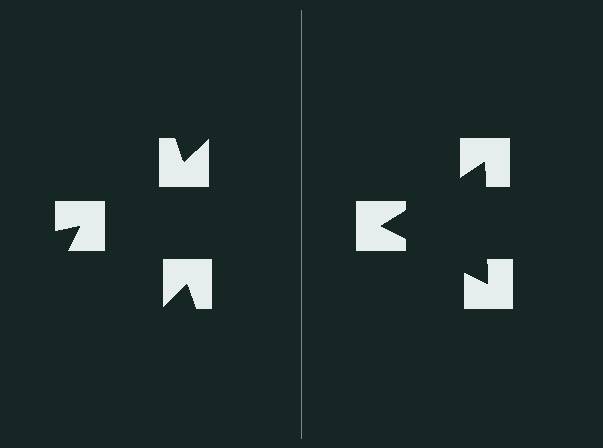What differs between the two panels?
The notched squares are positioned identically on both sides; only the wedge orientations differ. On the right they align to a triangle; on the left they are misaligned.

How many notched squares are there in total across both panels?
6 — 3 on each side.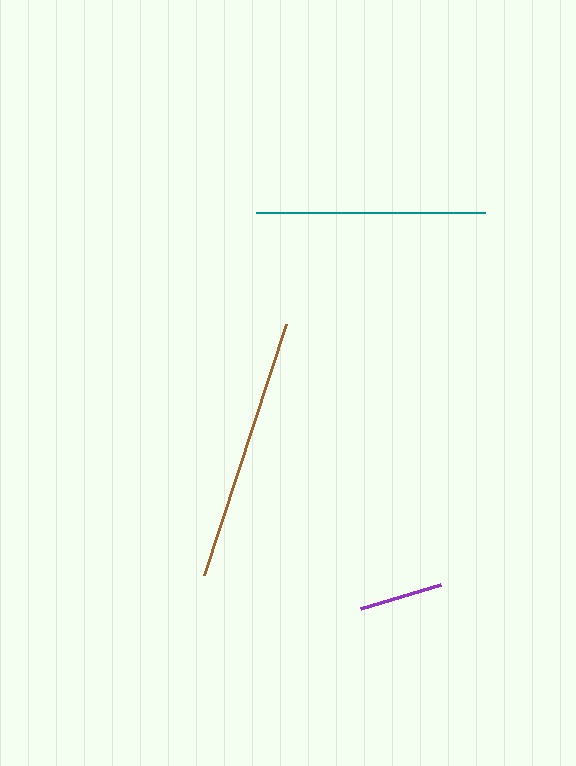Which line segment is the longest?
The brown line is the longest at approximately 264 pixels.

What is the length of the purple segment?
The purple segment is approximately 84 pixels long.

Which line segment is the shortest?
The purple line is the shortest at approximately 84 pixels.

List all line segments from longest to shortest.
From longest to shortest: brown, teal, purple.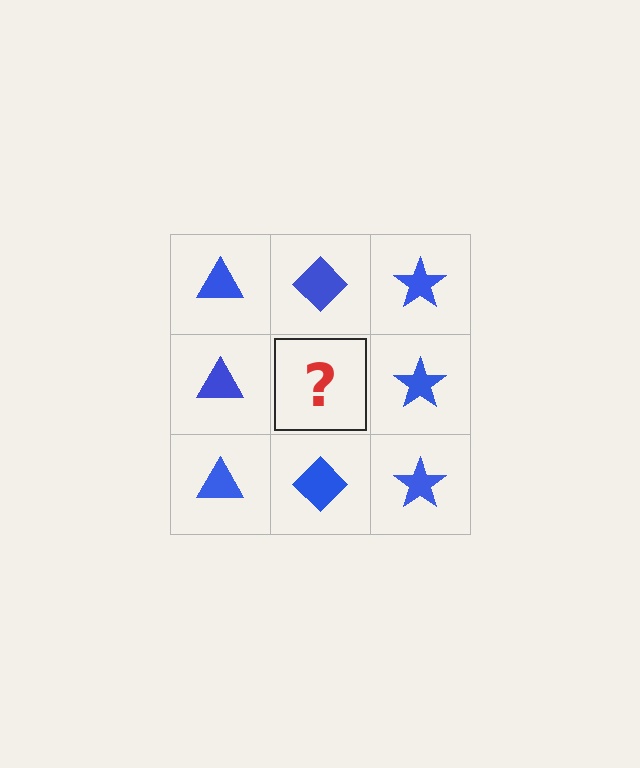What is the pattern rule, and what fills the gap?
The rule is that each column has a consistent shape. The gap should be filled with a blue diamond.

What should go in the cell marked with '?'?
The missing cell should contain a blue diamond.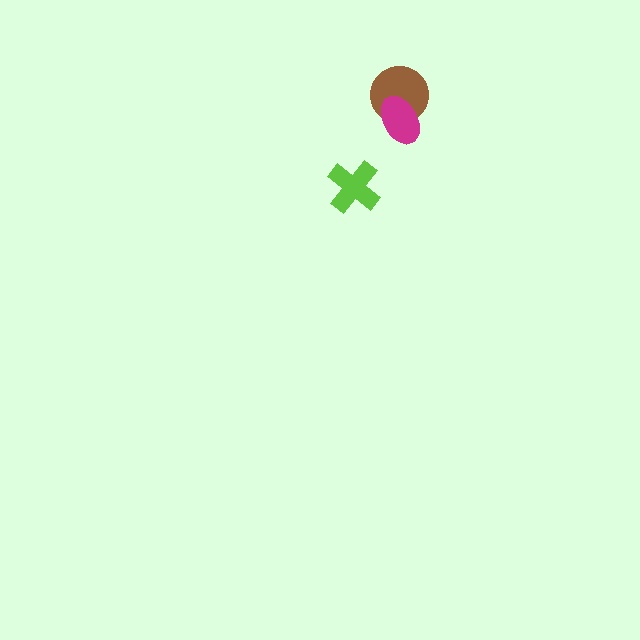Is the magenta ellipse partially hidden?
No, no other shape covers it.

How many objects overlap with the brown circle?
1 object overlaps with the brown circle.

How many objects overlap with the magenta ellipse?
1 object overlaps with the magenta ellipse.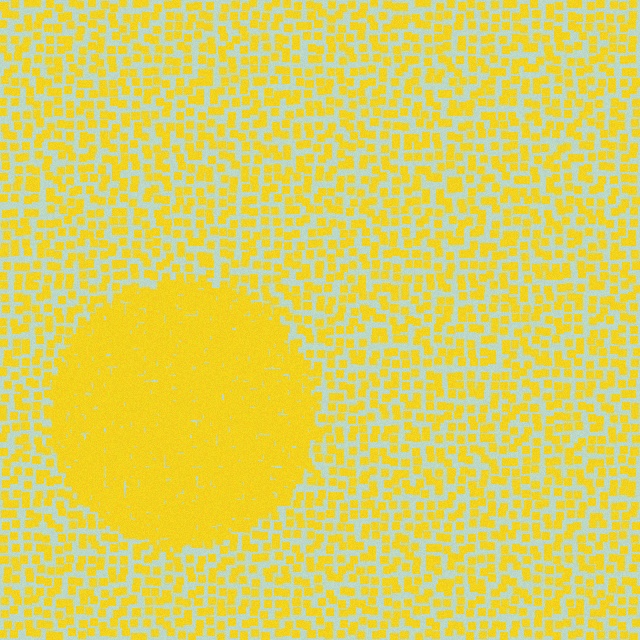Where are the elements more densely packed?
The elements are more densely packed inside the circle boundary.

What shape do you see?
I see a circle.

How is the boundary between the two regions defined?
The boundary is defined by a change in element density (approximately 2.7x ratio). All elements are the same color, size, and shape.